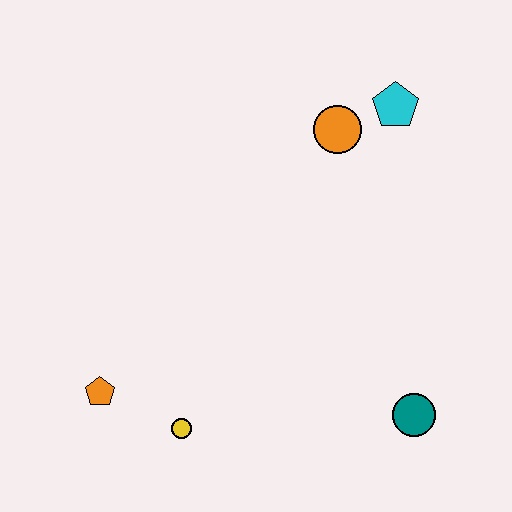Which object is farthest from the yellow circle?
The cyan pentagon is farthest from the yellow circle.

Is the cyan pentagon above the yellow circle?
Yes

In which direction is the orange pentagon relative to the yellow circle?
The orange pentagon is to the left of the yellow circle.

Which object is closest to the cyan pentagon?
The orange circle is closest to the cyan pentagon.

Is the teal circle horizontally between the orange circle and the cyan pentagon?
No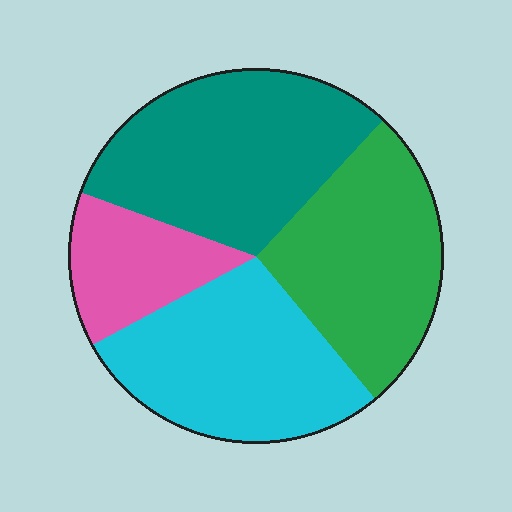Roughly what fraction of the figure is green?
Green covers roughly 25% of the figure.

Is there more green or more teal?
Teal.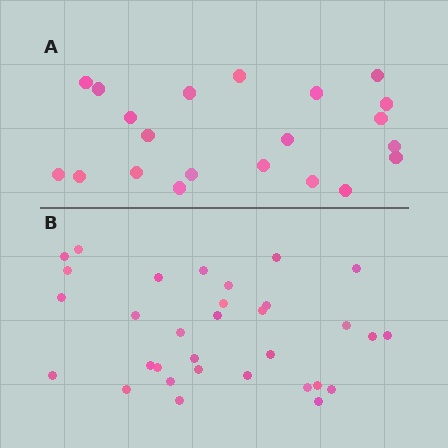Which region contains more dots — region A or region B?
Region B (the bottom region) has more dots.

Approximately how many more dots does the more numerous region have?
Region B has roughly 12 or so more dots than region A.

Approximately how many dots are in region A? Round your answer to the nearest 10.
About 20 dots. (The exact count is 21, which rounds to 20.)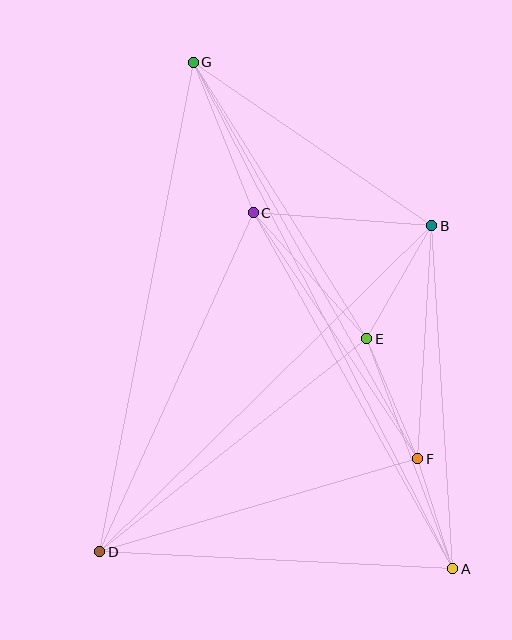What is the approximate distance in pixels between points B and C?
The distance between B and C is approximately 179 pixels.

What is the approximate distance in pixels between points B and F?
The distance between B and F is approximately 233 pixels.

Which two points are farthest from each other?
Points A and G are farthest from each other.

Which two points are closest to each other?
Points A and F are closest to each other.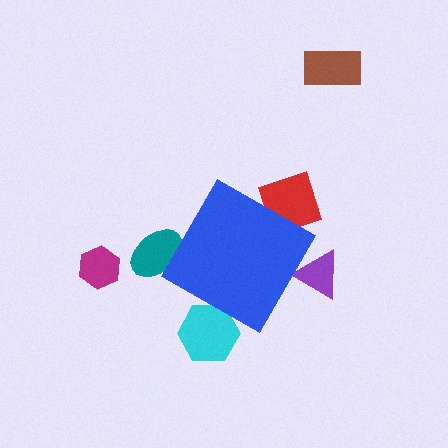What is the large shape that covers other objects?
A blue diamond.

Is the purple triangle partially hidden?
Yes, the purple triangle is partially hidden behind the blue diamond.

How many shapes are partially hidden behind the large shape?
4 shapes are partially hidden.